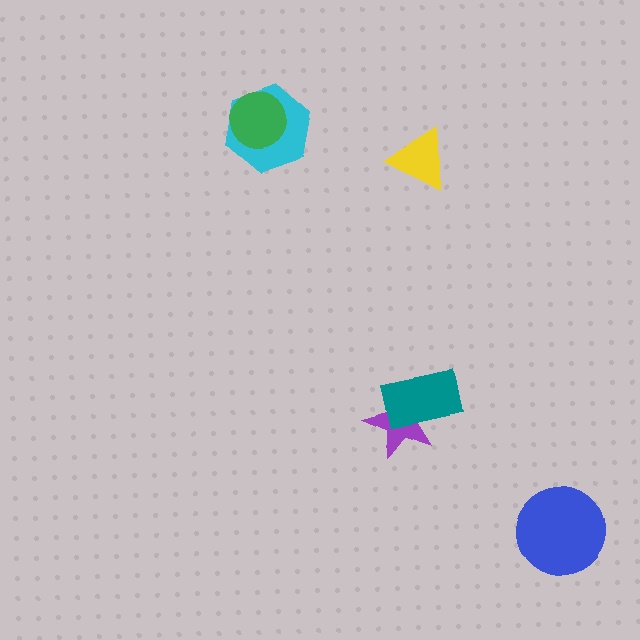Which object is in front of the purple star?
The teal rectangle is in front of the purple star.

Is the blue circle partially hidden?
No, no other shape covers it.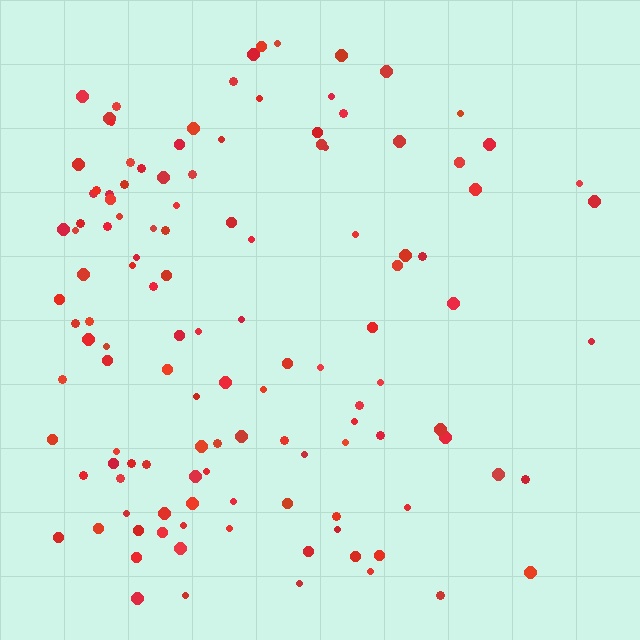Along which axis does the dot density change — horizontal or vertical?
Horizontal.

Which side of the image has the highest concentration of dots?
The left.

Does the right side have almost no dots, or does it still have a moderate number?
Still a moderate number, just noticeably fewer than the left.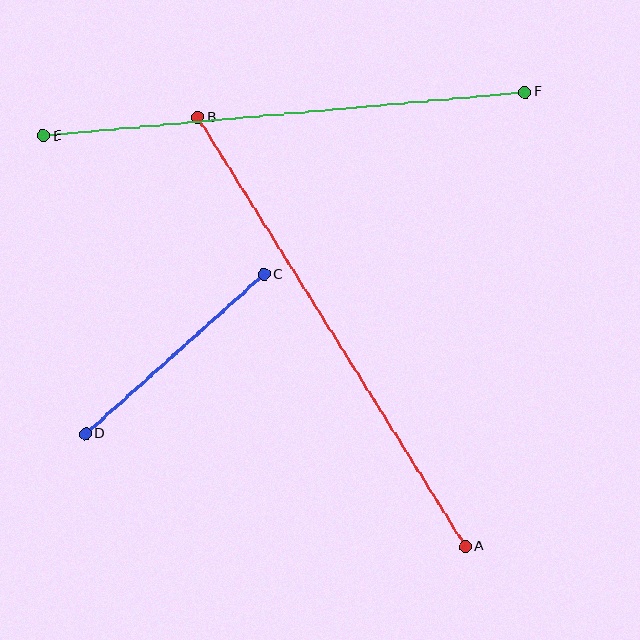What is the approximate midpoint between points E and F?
The midpoint is at approximately (284, 114) pixels.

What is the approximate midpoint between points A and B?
The midpoint is at approximately (332, 332) pixels.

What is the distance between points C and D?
The distance is approximately 240 pixels.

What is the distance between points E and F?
The distance is approximately 484 pixels.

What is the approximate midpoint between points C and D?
The midpoint is at approximately (175, 354) pixels.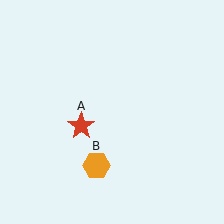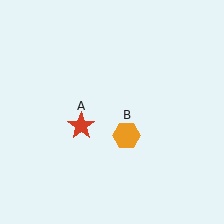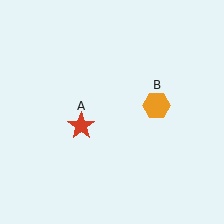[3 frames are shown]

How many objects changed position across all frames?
1 object changed position: orange hexagon (object B).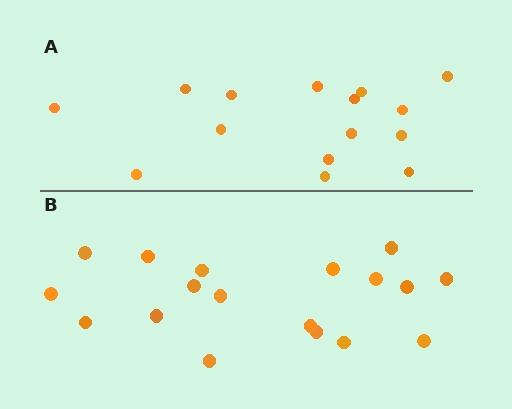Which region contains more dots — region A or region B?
Region B (the bottom region) has more dots.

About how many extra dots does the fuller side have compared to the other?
Region B has just a few more — roughly 2 or 3 more dots than region A.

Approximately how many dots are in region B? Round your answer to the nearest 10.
About 20 dots. (The exact count is 18, which rounds to 20.)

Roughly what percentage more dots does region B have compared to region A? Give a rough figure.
About 20% more.